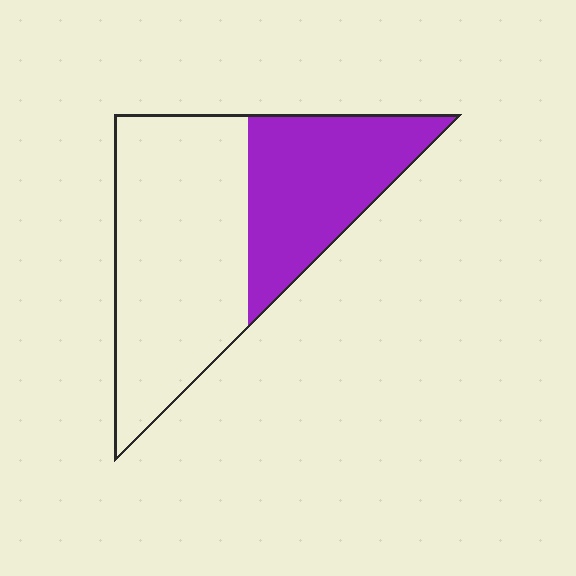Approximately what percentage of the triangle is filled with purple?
Approximately 40%.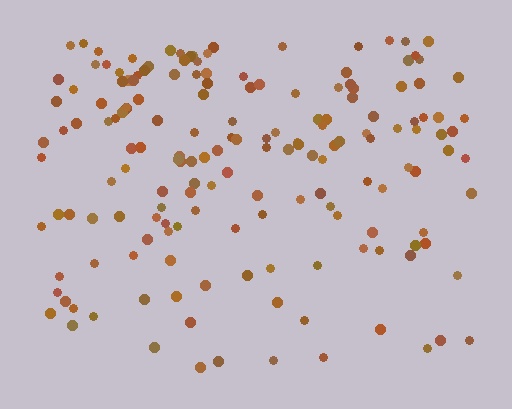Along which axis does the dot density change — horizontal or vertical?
Vertical.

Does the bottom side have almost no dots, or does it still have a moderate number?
Still a moderate number, just noticeably fewer than the top.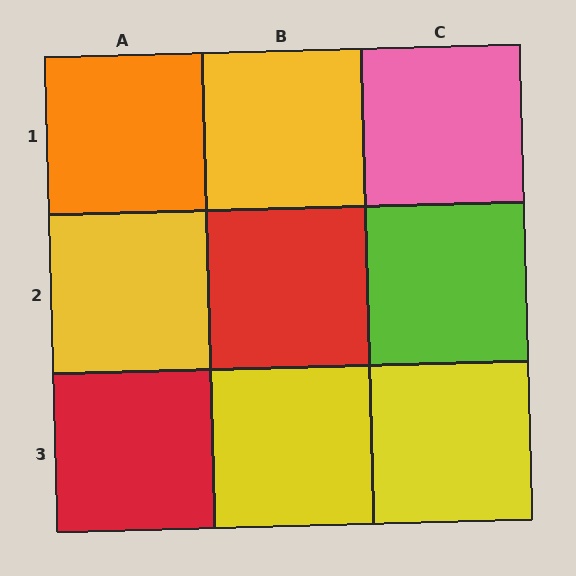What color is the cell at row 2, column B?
Red.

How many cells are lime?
1 cell is lime.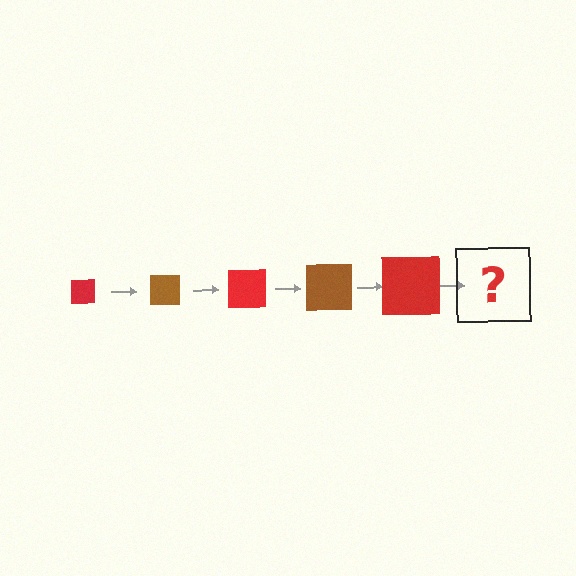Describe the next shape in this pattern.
It should be a brown square, larger than the previous one.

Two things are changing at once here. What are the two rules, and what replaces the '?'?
The two rules are that the square grows larger each step and the color cycles through red and brown. The '?' should be a brown square, larger than the previous one.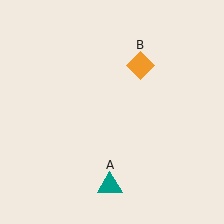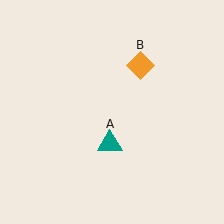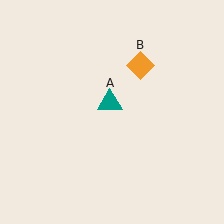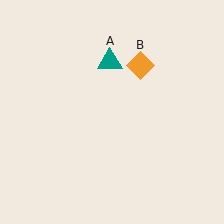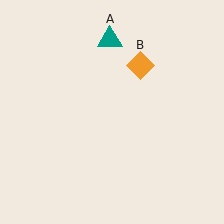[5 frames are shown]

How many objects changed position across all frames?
1 object changed position: teal triangle (object A).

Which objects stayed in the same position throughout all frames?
Orange diamond (object B) remained stationary.